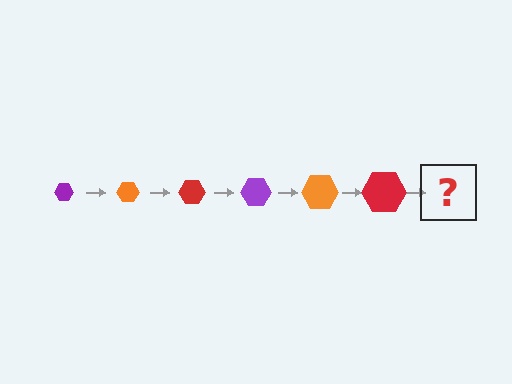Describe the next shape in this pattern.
It should be a purple hexagon, larger than the previous one.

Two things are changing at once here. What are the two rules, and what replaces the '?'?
The two rules are that the hexagon grows larger each step and the color cycles through purple, orange, and red. The '?' should be a purple hexagon, larger than the previous one.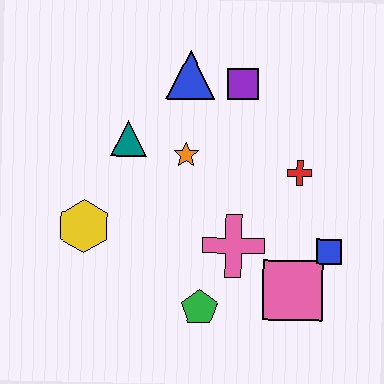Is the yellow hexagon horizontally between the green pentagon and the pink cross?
No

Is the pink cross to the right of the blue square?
No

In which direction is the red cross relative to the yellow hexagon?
The red cross is to the right of the yellow hexagon.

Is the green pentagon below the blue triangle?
Yes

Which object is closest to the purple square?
The blue triangle is closest to the purple square.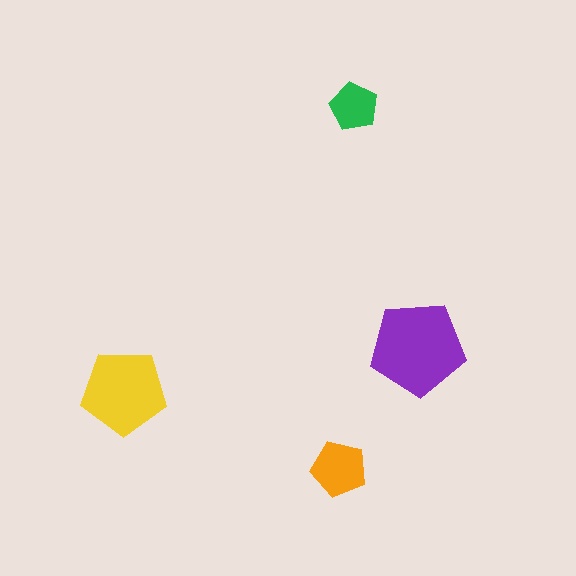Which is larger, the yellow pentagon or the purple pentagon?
The purple one.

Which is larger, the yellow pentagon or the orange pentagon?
The yellow one.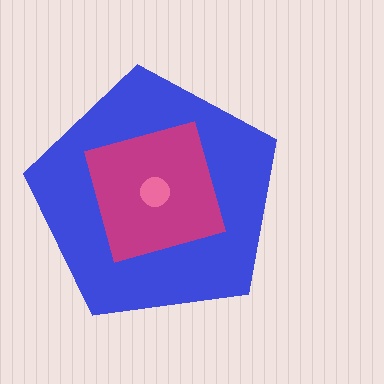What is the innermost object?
The pink circle.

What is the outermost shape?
The blue pentagon.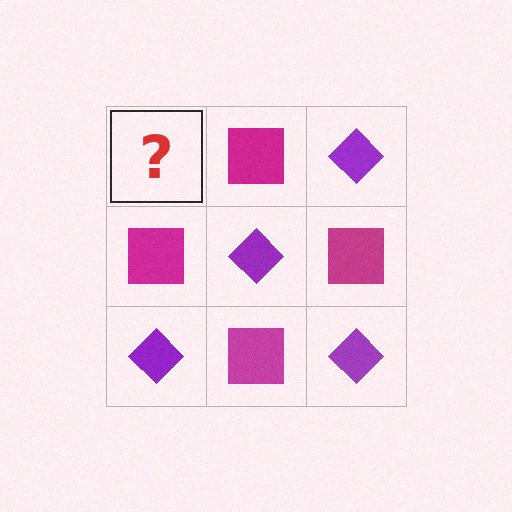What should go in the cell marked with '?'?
The missing cell should contain a purple diamond.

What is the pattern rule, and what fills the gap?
The rule is that it alternates purple diamond and magenta square in a checkerboard pattern. The gap should be filled with a purple diamond.